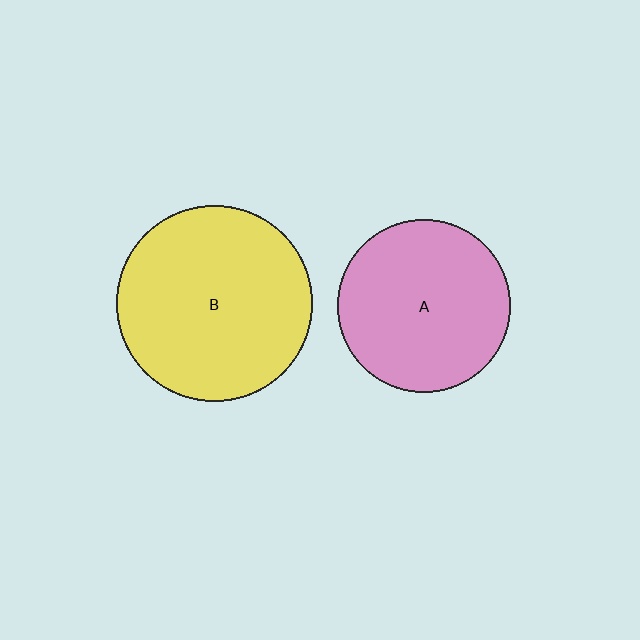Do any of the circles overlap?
No, none of the circles overlap.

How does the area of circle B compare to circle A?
Approximately 1.3 times.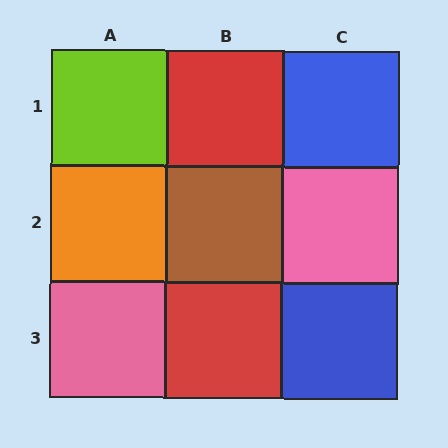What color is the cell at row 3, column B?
Red.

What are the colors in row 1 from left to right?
Lime, red, blue.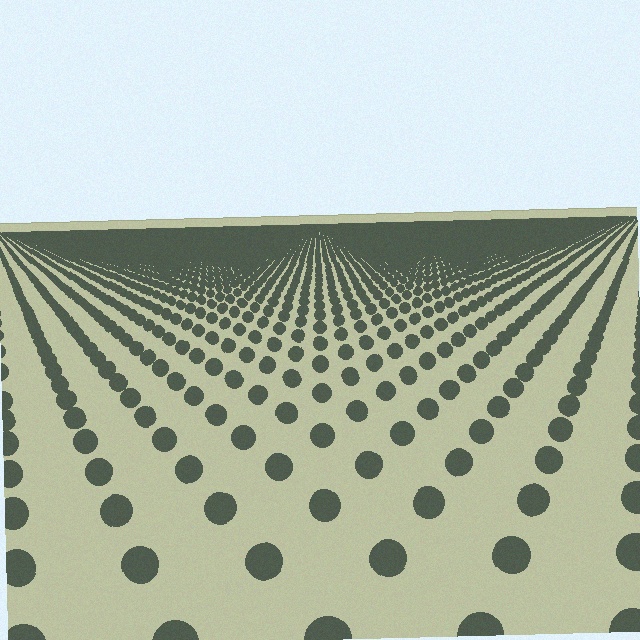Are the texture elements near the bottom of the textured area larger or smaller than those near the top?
Larger. Near the bottom, elements are closer to the viewer and appear at a bigger on-screen size.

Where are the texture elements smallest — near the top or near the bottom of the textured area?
Near the top.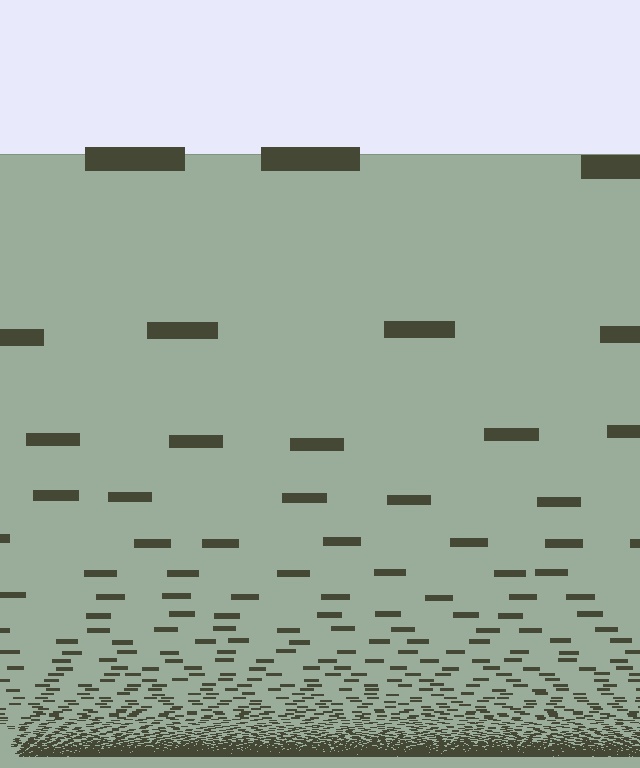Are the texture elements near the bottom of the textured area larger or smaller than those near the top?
Smaller. The gradient is inverted — elements near the bottom are smaller and denser.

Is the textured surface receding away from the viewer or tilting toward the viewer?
The surface appears to tilt toward the viewer. Texture elements get larger and sparser toward the top.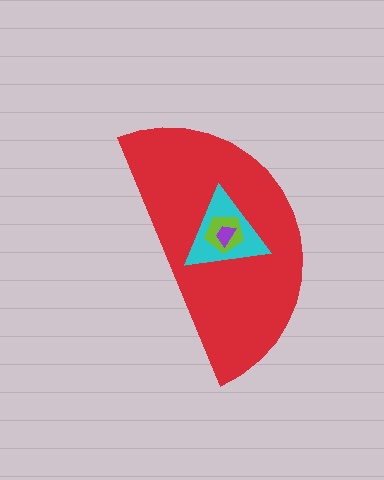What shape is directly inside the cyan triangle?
The lime pentagon.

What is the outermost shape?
The red semicircle.